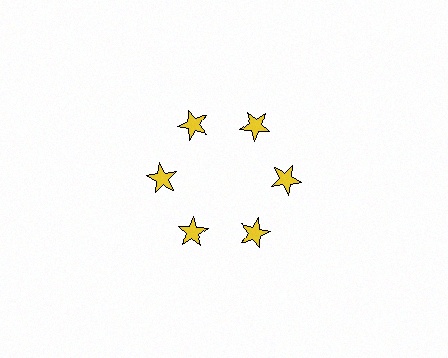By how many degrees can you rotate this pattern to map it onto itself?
The pattern maps onto itself every 60 degrees of rotation.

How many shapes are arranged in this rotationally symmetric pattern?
There are 6 shapes, arranged in 6 groups of 1.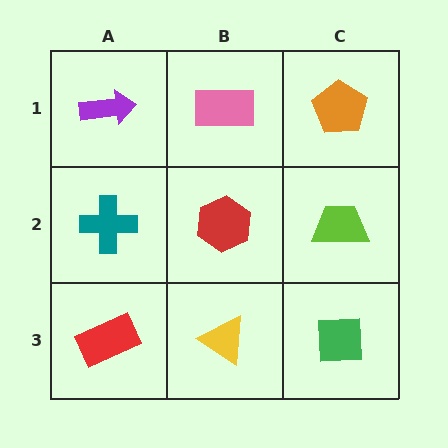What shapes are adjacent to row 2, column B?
A pink rectangle (row 1, column B), a yellow triangle (row 3, column B), a teal cross (row 2, column A), a lime trapezoid (row 2, column C).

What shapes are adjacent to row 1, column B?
A red hexagon (row 2, column B), a purple arrow (row 1, column A), an orange pentagon (row 1, column C).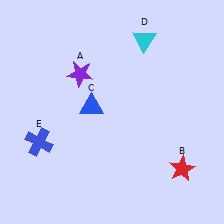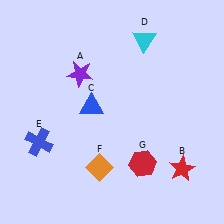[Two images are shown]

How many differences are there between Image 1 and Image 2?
There are 2 differences between the two images.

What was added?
An orange diamond (F), a red hexagon (G) were added in Image 2.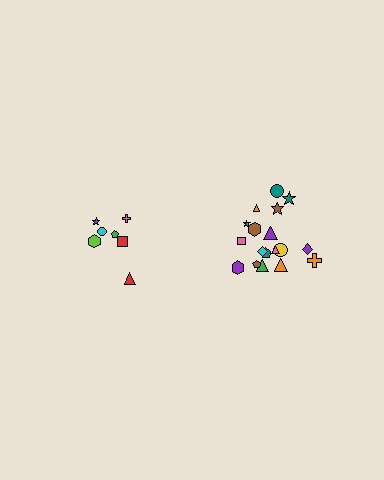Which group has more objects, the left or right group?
The right group.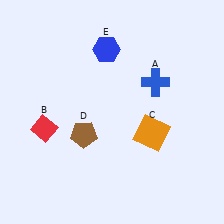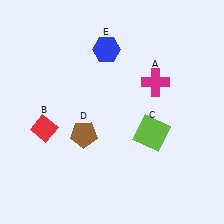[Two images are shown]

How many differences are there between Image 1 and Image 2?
There are 2 differences between the two images.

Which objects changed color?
A changed from blue to magenta. C changed from orange to lime.